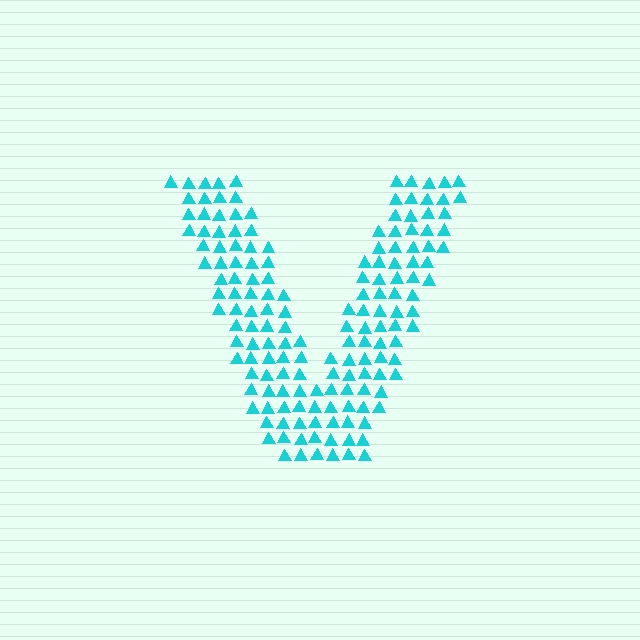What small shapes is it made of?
It is made of small triangles.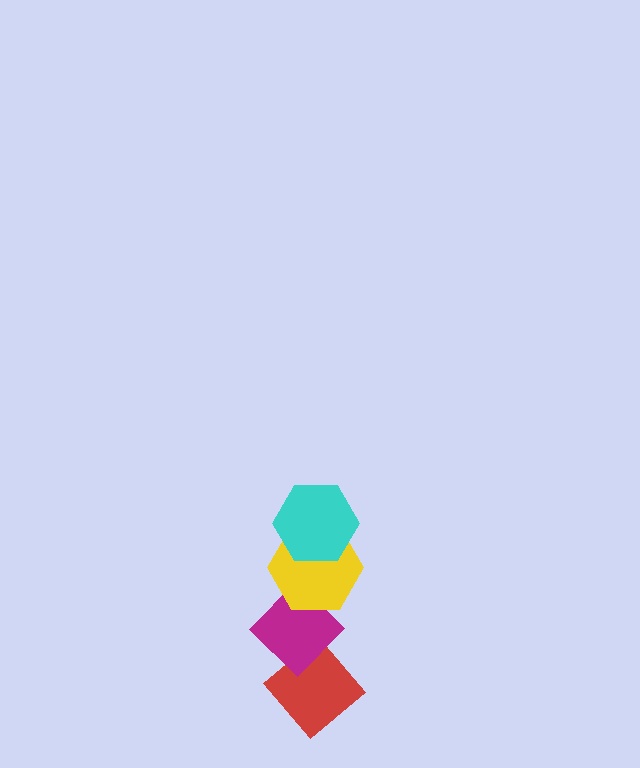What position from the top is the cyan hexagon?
The cyan hexagon is 1st from the top.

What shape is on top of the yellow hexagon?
The cyan hexagon is on top of the yellow hexagon.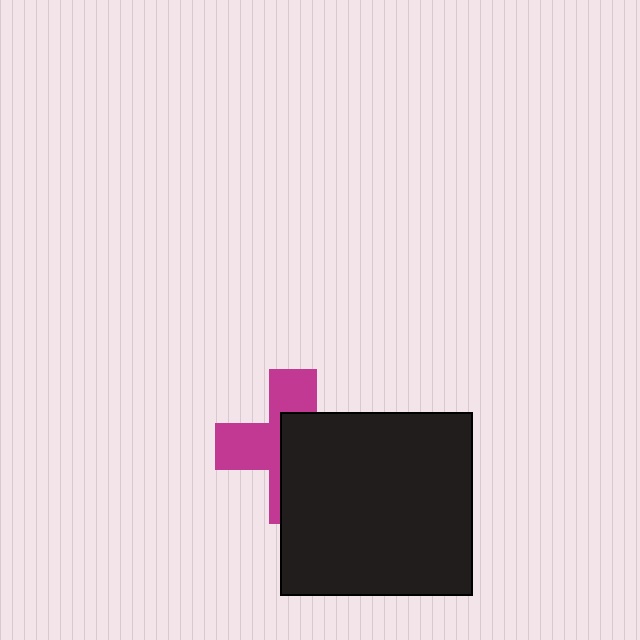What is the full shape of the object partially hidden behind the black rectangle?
The partially hidden object is a magenta cross.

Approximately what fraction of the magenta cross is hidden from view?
Roughly 55% of the magenta cross is hidden behind the black rectangle.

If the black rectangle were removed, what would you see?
You would see the complete magenta cross.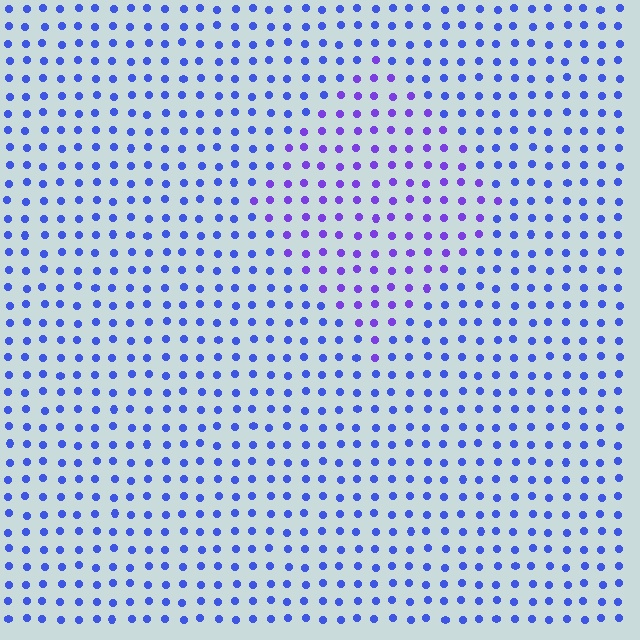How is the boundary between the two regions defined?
The boundary is defined purely by a slight shift in hue (about 32 degrees). Spacing, size, and orientation are identical on both sides.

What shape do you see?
I see a diamond.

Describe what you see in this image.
The image is filled with small blue elements in a uniform arrangement. A diamond-shaped region is visible where the elements are tinted to a slightly different hue, forming a subtle color boundary.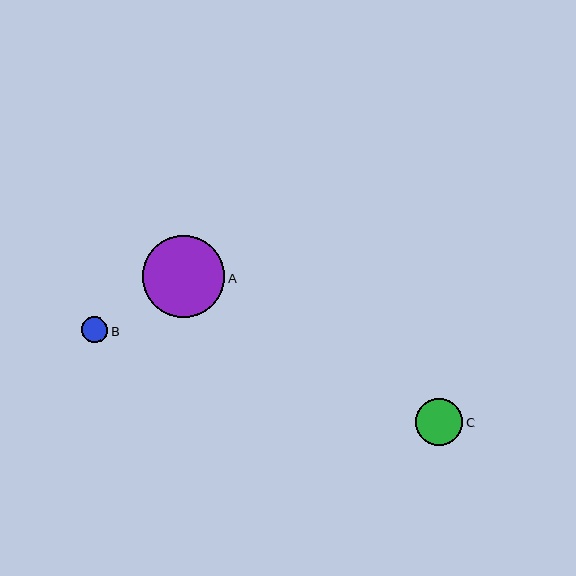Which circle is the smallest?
Circle B is the smallest with a size of approximately 26 pixels.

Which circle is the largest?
Circle A is the largest with a size of approximately 82 pixels.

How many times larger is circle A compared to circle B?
Circle A is approximately 3.1 times the size of circle B.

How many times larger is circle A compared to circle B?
Circle A is approximately 3.1 times the size of circle B.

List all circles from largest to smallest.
From largest to smallest: A, C, B.